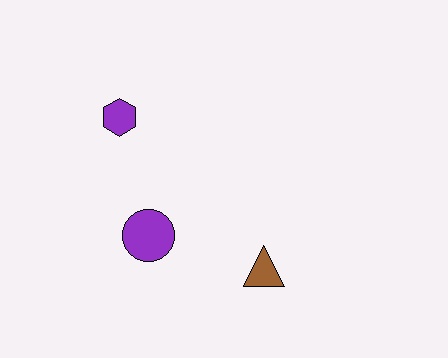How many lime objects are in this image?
There are no lime objects.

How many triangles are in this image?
There is 1 triangle.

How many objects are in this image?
There are 3 objects.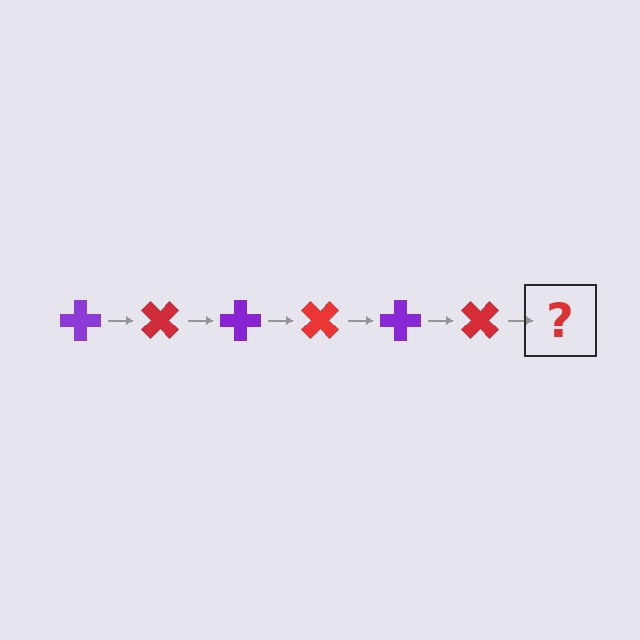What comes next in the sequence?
The next element should be a purple cross, rotated 270 degrees from the start.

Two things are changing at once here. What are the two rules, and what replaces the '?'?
The two rules are that it rotates 45 degrees each step and the color cycles through purple and red. The '?' should be a purple cross, rotated 270 degrees from the start.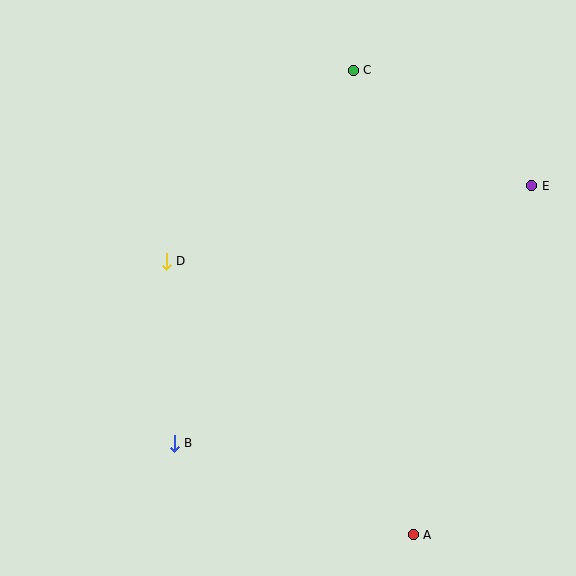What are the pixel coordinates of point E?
Point E is at (532, 186).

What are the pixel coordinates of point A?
Point A is at (413, 535).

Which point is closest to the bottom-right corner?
Point A is closest to the bottom-right corner.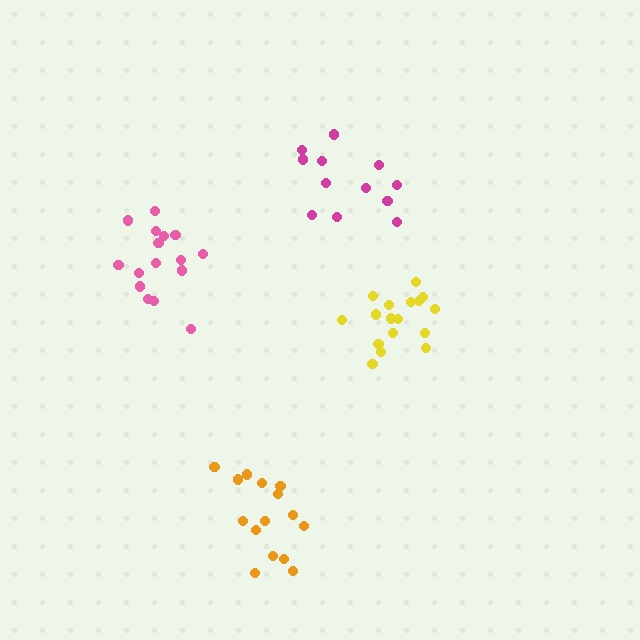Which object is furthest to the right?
The yellow cluster is rightmost.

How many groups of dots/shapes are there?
There are 4 groups.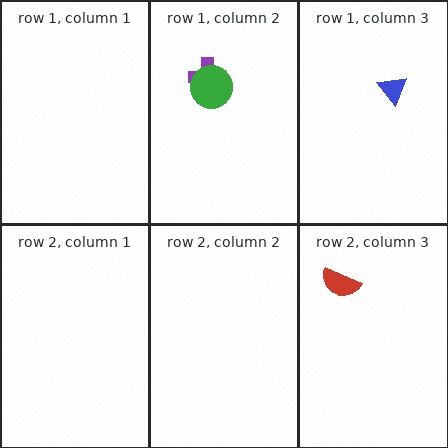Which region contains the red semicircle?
The row 2, column 3 region.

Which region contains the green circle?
The row 1, column 2 region.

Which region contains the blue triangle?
The row 1, column 3 region.